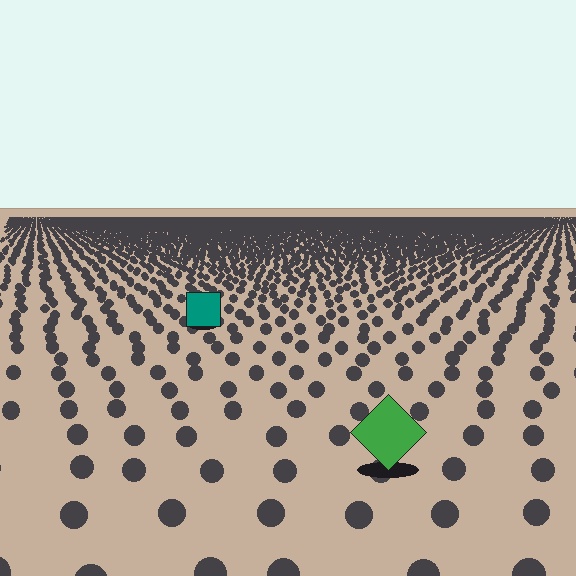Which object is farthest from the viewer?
The teal square is farthest from the viewer. It appears smaller and the ground texture around it is denser.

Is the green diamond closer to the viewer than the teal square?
Yes. The green diamond is closer — you can tell from the texture gradient: the ground texture is coarser near it.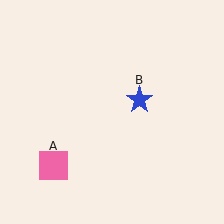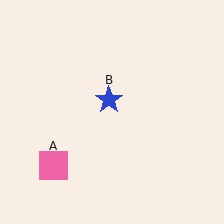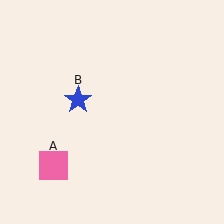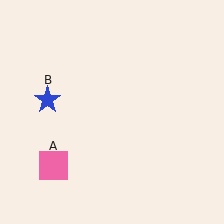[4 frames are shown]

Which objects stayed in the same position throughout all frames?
Pink square (object A) remained stationary.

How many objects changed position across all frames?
1 object changed position: blue star (object B).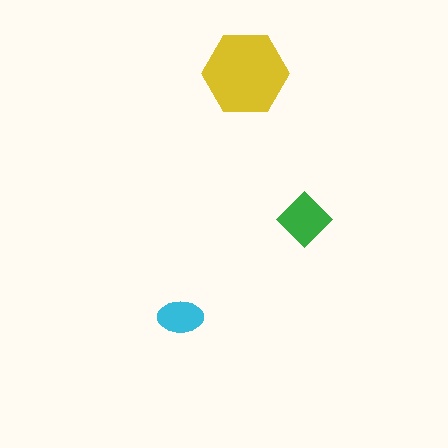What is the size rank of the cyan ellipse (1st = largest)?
3rd.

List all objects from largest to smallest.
The yellow hexagon, the green diamond, the cyan ellipse.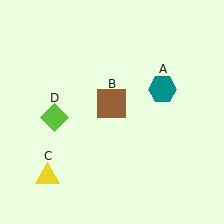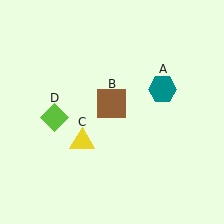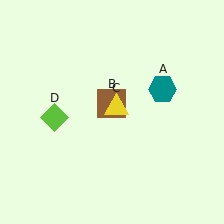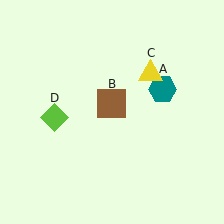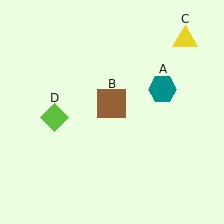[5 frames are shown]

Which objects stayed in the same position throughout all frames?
Teal hexagon (object A) and brown square (object B) and lime diamond (object D) remained stationary.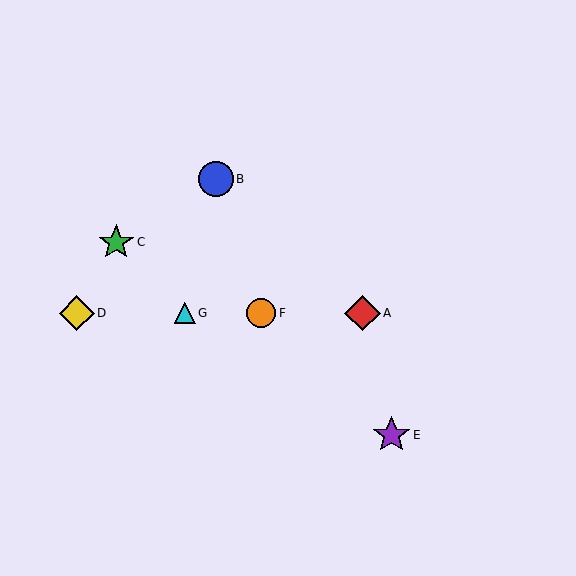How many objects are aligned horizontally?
4 objects (A, D, F, G) are aligned horizontally.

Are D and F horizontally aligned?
Yes, both are at y≈313.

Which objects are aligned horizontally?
Objects A, D, F, G are aligned horizontally.